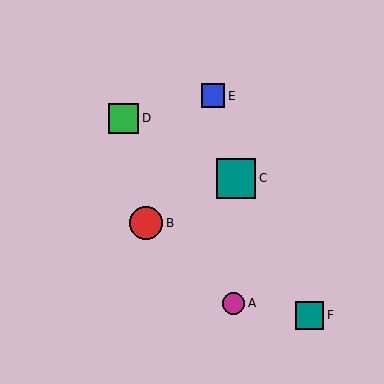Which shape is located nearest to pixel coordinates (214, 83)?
The blue square (labeled E) at (213, 96) is nearest to that location.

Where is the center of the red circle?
The center of the red circle is at (146, 223).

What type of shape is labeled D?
Shape D is a green square.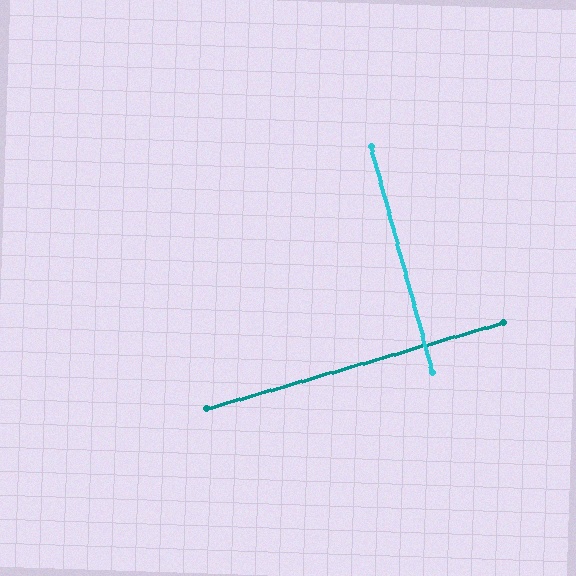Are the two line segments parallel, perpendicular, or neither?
Perpendicular — they meet at approximately 89°.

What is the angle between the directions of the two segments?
Approximately 89 degrees.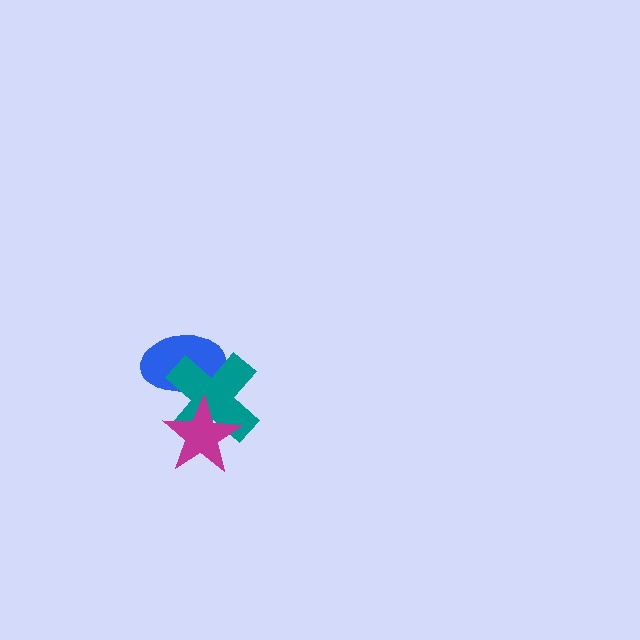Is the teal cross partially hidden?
Yes, it is partially covered by another shape.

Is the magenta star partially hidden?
No, no other shape covers it.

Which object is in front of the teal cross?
The magenta star is in front of the teal cross.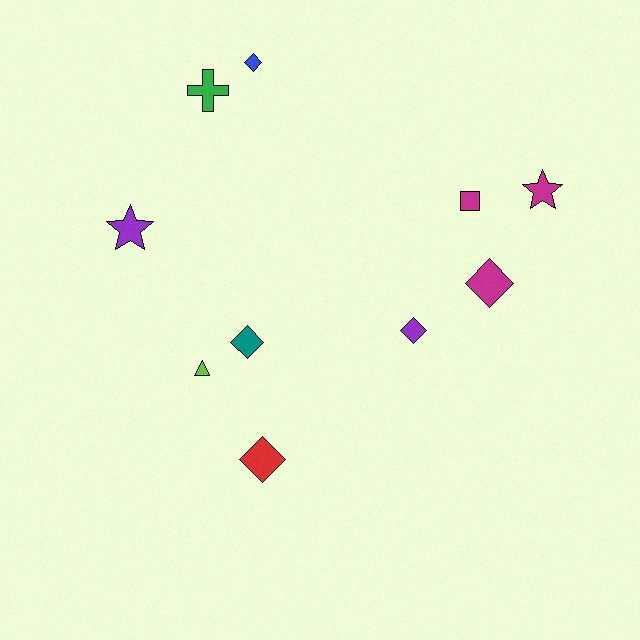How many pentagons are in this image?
There are no pentagons.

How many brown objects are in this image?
There are no brown objects.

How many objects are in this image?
There are 10 objects.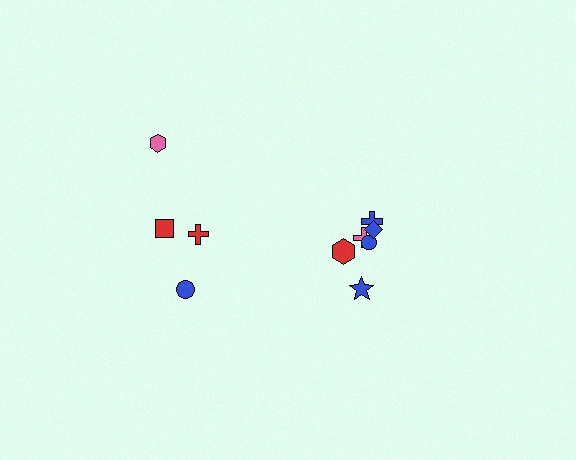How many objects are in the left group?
There are 4 objects.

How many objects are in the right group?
There are 6 objects.